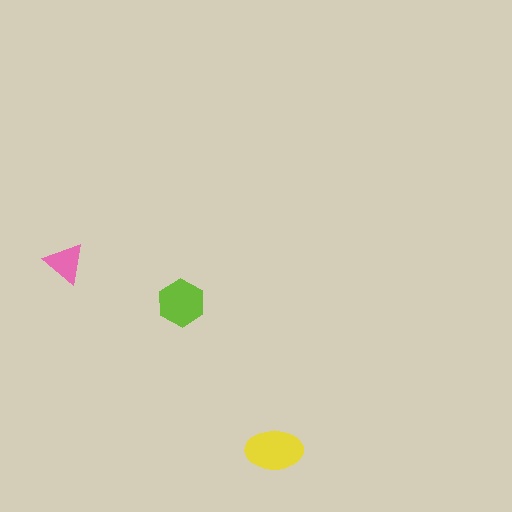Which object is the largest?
The yellow ellipse.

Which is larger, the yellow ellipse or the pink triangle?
The yellow ellipse.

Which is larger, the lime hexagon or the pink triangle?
The lime hexagon.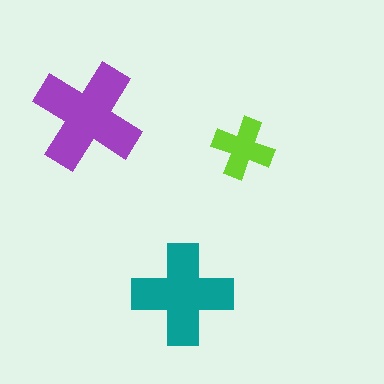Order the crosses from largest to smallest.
the purple one, the teal one, the lime one.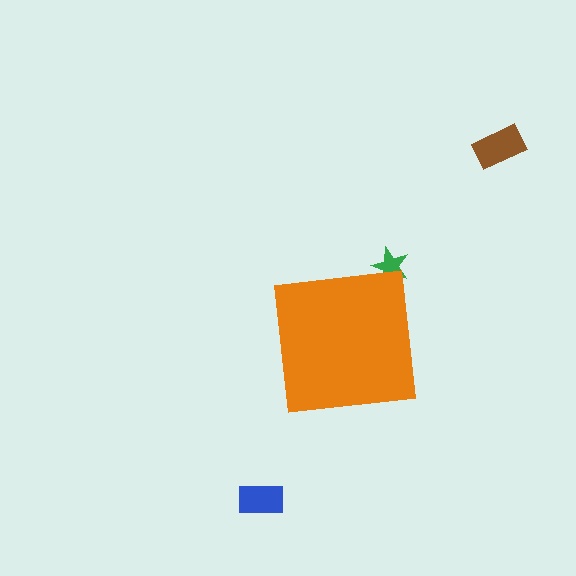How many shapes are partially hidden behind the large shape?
1 shape is partially hidden.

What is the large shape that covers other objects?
An orange square.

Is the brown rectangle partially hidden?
No, the brown rectangle is fully visible.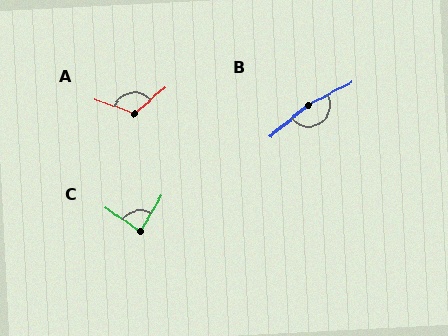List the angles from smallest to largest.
C (86°), A (120°), B (169°).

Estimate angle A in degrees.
Approximately 120 degrees.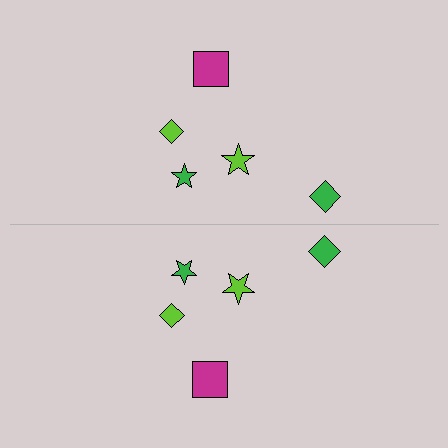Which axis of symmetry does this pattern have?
The pattern has a horizontal axis of symmetry running through the center of the image.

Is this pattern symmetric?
Yes, this pattern has bilateral (reflection) symmetry.